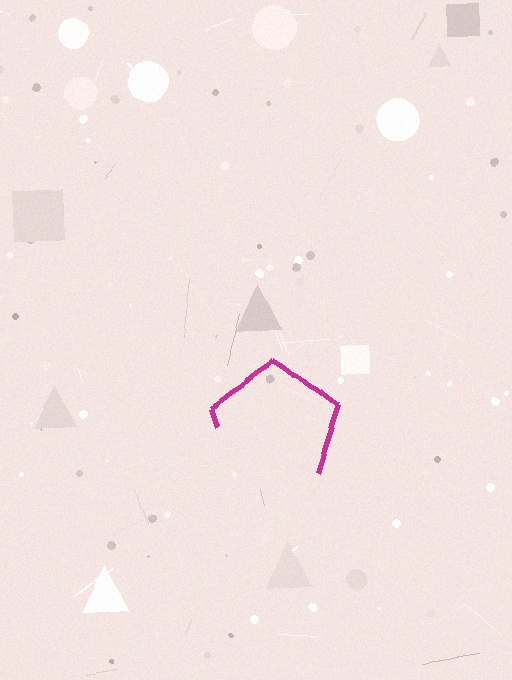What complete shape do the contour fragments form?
The contour fragments form a pentagon.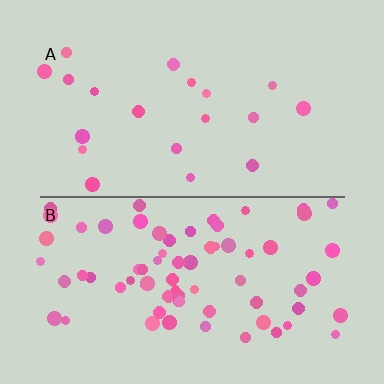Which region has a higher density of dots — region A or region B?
B (the bottom).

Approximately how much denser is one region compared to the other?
Approximately 3.6× — region B over region A.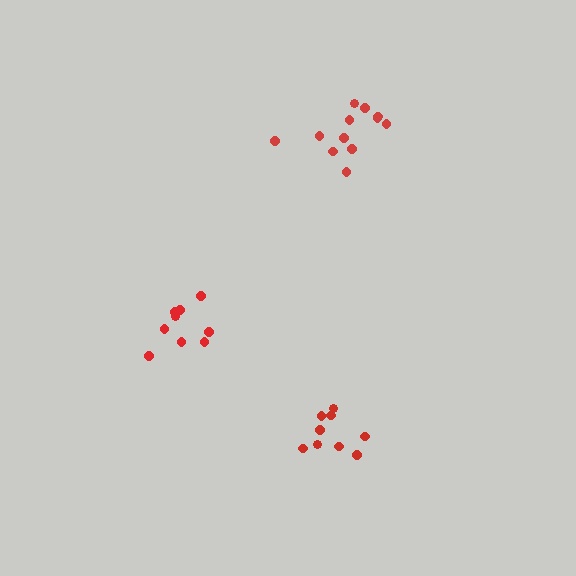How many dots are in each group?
Group 1: 9 dots, Group 2: 9 dots, Group 3: 12 dots (30 total).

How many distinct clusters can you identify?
There are 3 distinct clusters.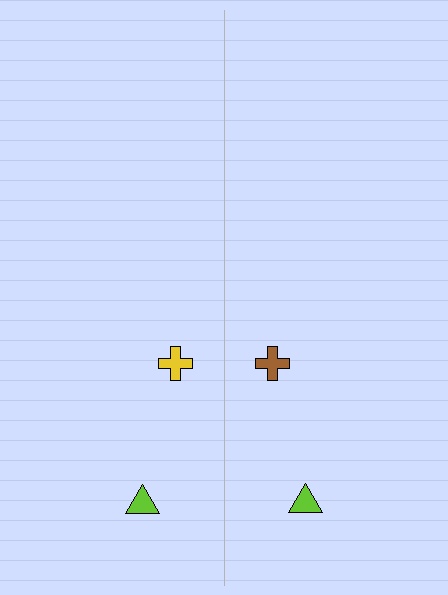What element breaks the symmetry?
The brown cross on the right side breaks the symmetry — its mirror counterpart is yellow.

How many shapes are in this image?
There are 4 shapes in this image.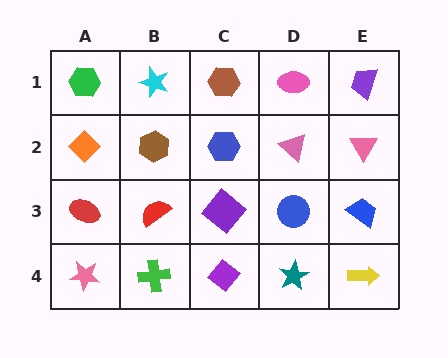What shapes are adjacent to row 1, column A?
An orange diamond (row 2, column A), a cyan star (row 1, column B).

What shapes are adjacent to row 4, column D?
A blue circle (row 3, column D), a purple diamond (row 4, column C), a yellow arrow (row 4, column E).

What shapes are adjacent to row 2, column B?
A cyan star (row 1, column B), a red semicircle (row 3, column B), an orange diamond (row 2, column A), a blue hexagon (row 2, column C).